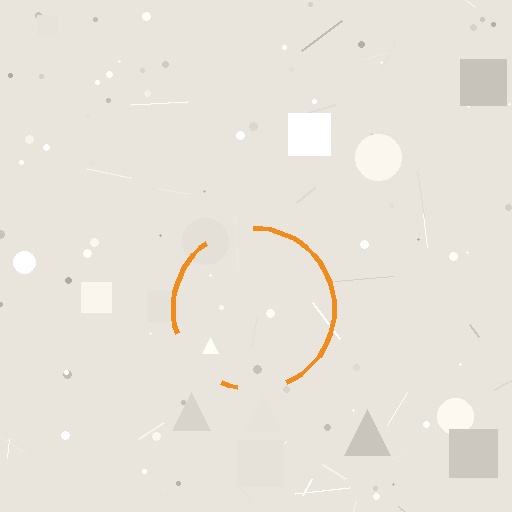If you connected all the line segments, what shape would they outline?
They would outline a circle.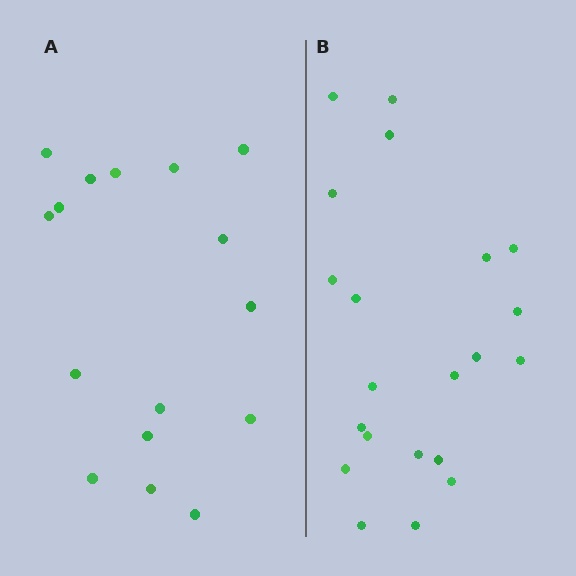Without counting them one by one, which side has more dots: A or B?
Region B (the right region) has more dots.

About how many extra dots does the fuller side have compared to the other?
Region B has about 5 more dots than region A.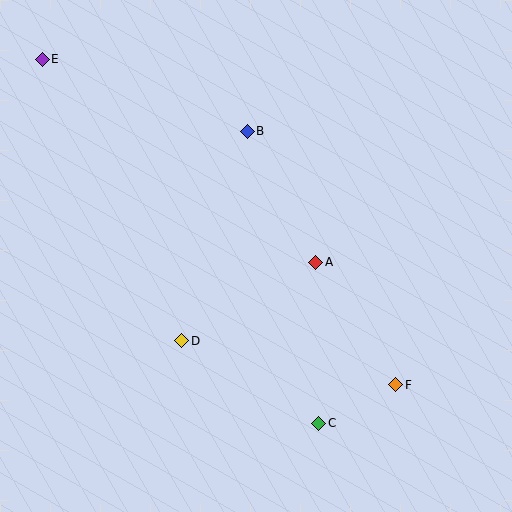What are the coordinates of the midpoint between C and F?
The midpoint between C and F is at (357, 404).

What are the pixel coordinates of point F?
Point F is at (396, 385).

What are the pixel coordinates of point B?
Point B is at (247, 131).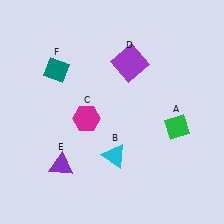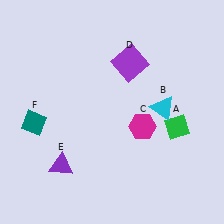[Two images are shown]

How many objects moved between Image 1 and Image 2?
3 objects moved between the two images.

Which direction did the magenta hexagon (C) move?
The magenta hexagon (C) moved right.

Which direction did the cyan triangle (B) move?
The cyan triangle (B) moved right.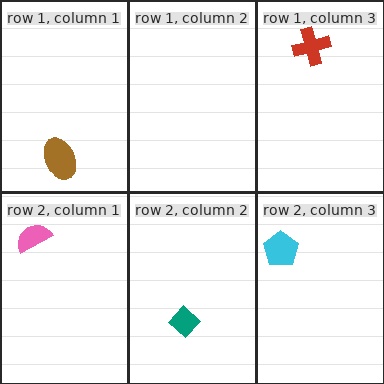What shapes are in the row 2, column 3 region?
The cyan pentagon.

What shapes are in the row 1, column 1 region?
The brown ellipse.